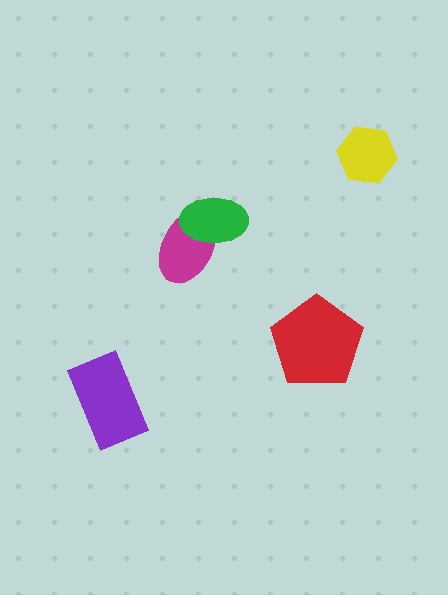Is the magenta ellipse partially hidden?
Yes, it is partially covered by another shape.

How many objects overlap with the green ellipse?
1 object overlaps with the green ellipse.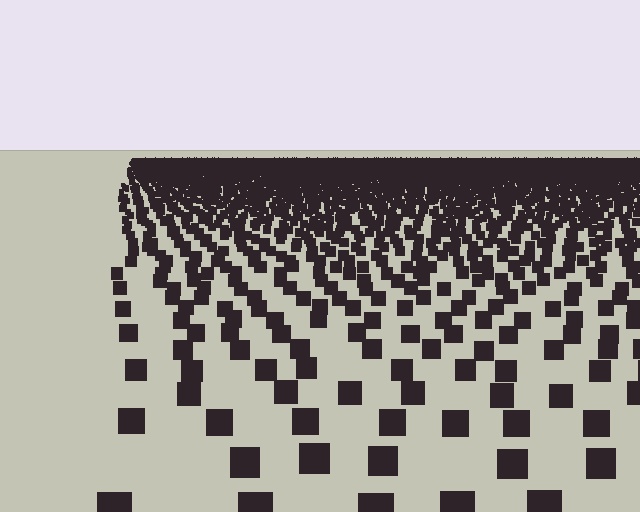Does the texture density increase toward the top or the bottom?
Density increases toward the top.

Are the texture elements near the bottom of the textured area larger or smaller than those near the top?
Larger. Near the bottom, elements are closer to the viewer and appear at a bigger on-screen size.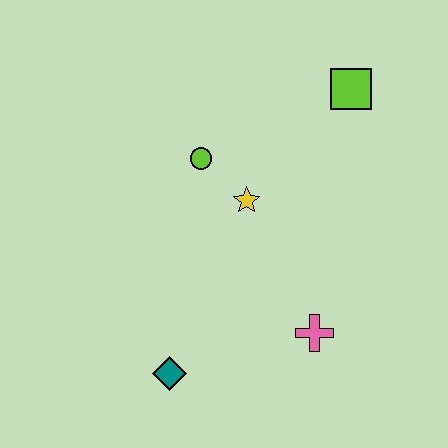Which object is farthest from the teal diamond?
The lime square is farthest from the teal diamond.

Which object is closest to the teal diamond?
The pink cross is closest to the teal diamond.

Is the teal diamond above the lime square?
No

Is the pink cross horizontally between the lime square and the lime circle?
Yes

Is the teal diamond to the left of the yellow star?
Yes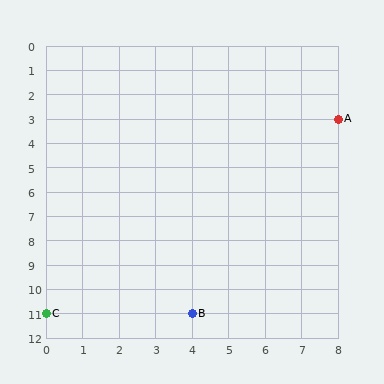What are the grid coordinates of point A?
Point A is at grid coordinates (8, 3).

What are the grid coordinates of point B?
Point B is at grid coordinates (4, 11).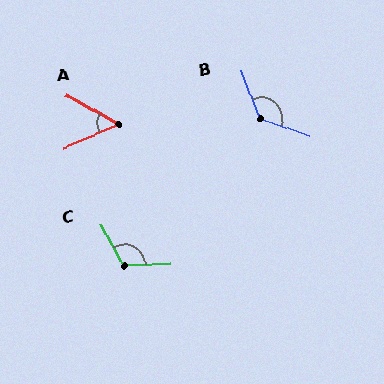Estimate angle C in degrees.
Approximately 116 degrees.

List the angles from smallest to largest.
A (53°), C (116°), B (131°).